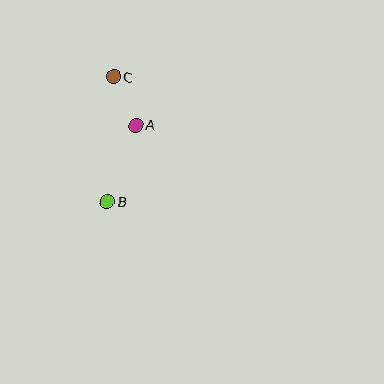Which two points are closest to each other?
Points A and C are closest to each other.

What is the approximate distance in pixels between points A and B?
The distance between A and B is approximately 82 pixels.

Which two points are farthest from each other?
Points B and C are farthest from each other.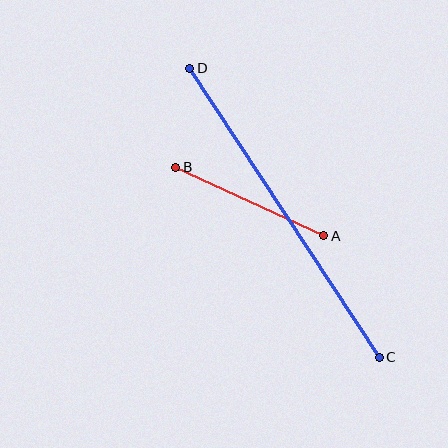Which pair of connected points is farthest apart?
Points C and D are farthest apart.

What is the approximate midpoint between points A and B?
The midpoint is at approximately (250, 202) pixels.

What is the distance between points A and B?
The distance is approximately 163 pixels.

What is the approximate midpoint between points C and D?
The midpoint is at approximately (285, 213) pixels.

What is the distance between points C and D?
The distance is approximately 346 pixels.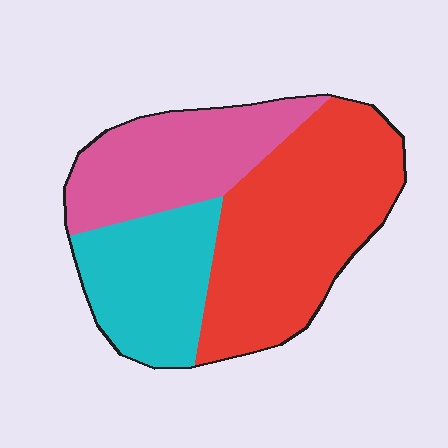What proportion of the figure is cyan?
Cyan covers about 25% of the figure.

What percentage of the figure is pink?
Pink covers around 30% of the figure.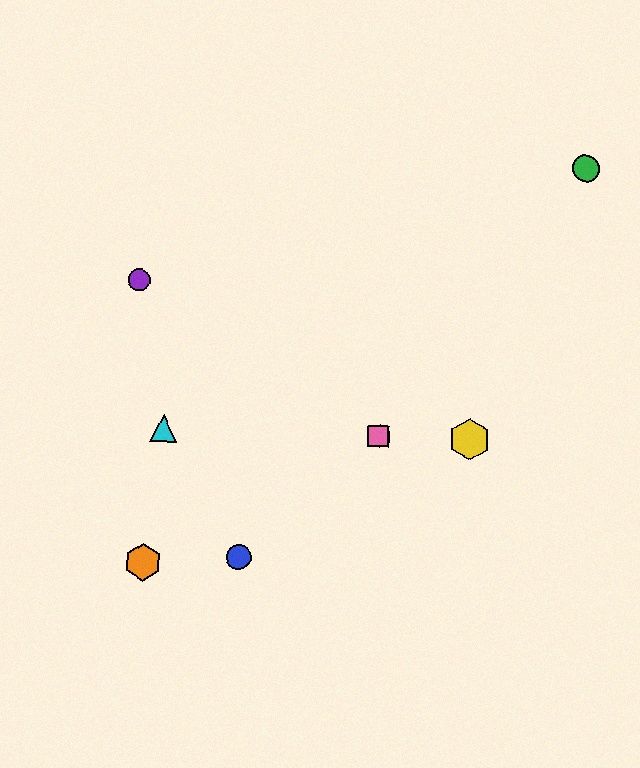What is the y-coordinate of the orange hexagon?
The orange hexagon is at y≈562.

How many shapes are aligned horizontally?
4 shapes (the red hexagon, the yellow hexagon, the cyan triangle, the pink square) are aligned horizontally.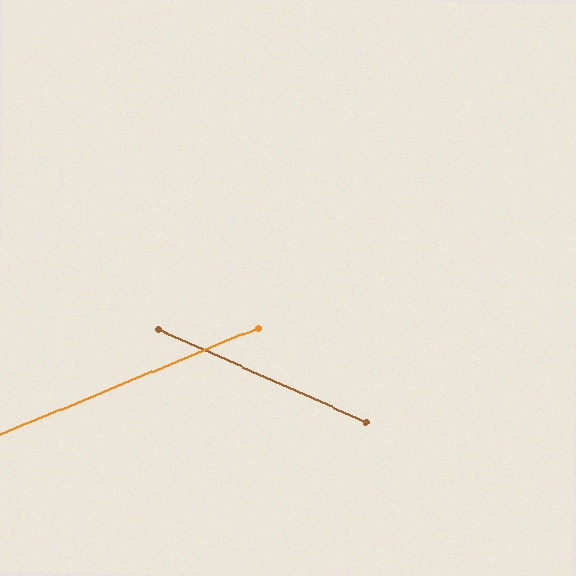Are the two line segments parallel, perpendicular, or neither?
Neither parallel nor perpendicular — they differ by about 47°.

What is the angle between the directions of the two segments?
Approximately 47 degrees.